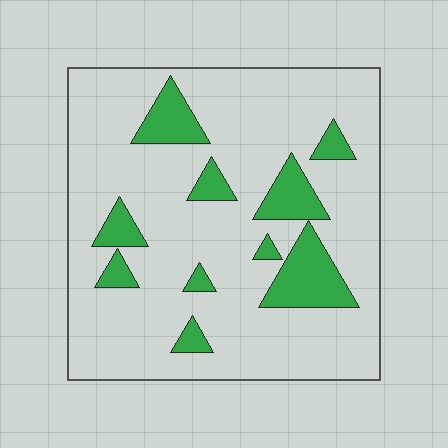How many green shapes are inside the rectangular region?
10.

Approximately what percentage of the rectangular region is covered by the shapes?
Approximately 15%.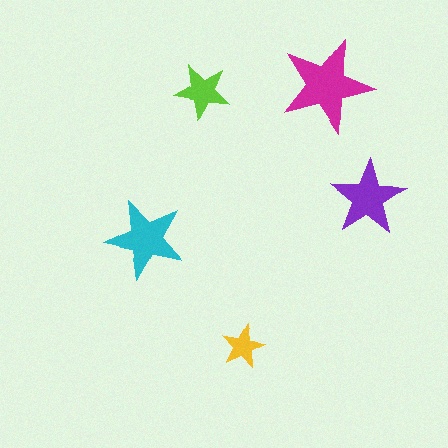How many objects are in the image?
There are 5 objects in the image.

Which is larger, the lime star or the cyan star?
The cyan one.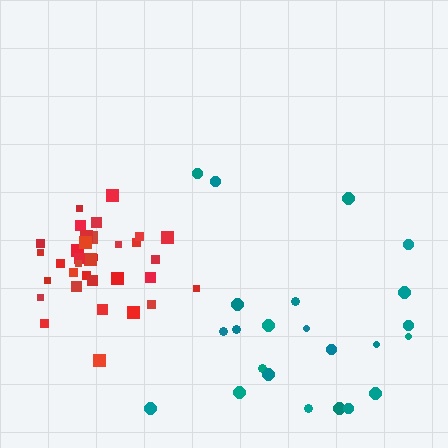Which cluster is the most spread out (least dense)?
Teal.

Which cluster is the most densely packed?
Red.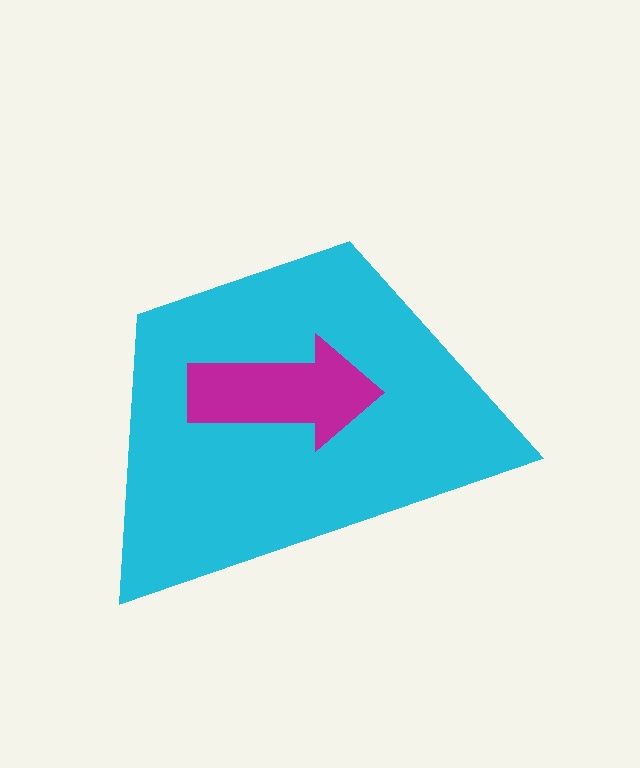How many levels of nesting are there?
2.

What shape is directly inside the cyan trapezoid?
The magenta arrow.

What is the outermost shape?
The cyan trapezoid.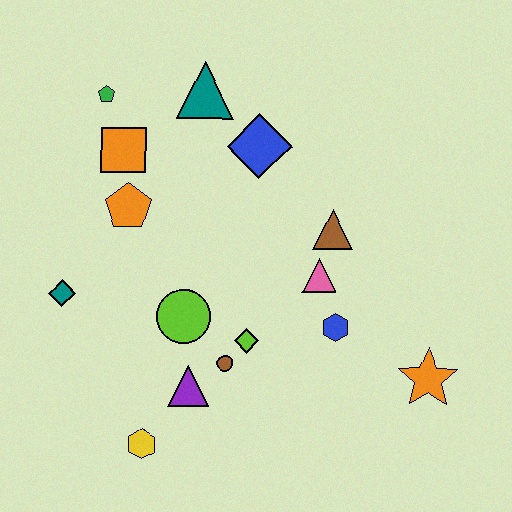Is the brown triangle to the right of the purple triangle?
Yes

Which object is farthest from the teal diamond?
The orange star is farthest from the teal diamond.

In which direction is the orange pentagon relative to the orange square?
The orange pentagon is below the orange square.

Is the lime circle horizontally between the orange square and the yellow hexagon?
No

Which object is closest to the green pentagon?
The orange square is closest to the green pentagon.